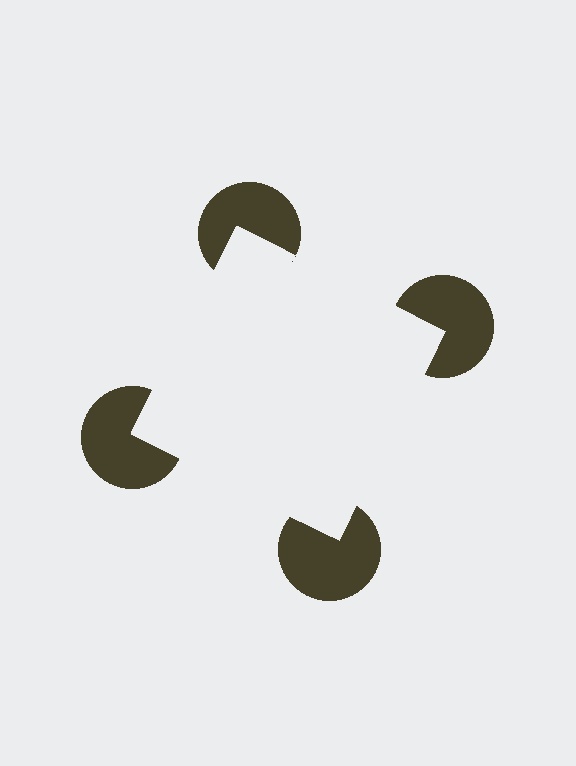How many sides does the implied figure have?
4 sides.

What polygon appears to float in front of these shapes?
An illusory square — its edges are inferred from the aligned wedge cuts in the pac-man discs, not physically drawn.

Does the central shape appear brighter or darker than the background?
It typically appears slightly brighter than the background, even though no actual brightness change is drawn.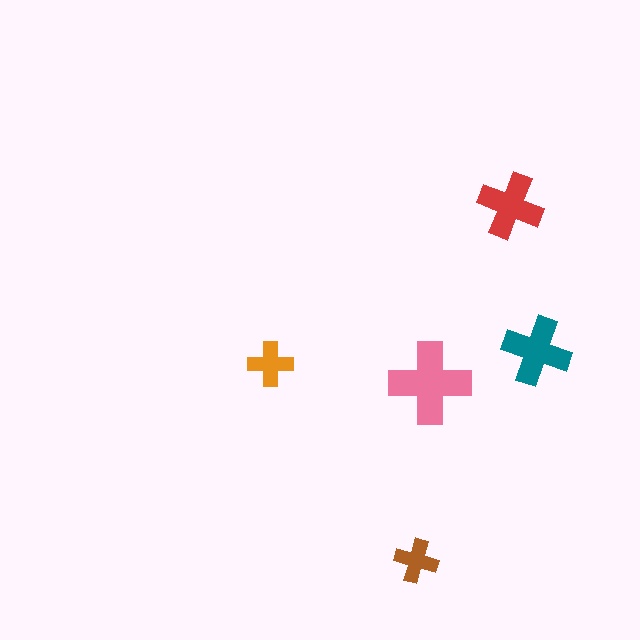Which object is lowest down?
The brown cross is bottommost.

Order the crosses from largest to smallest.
the pink one, the teal one, the red one, the orange one, the brown one.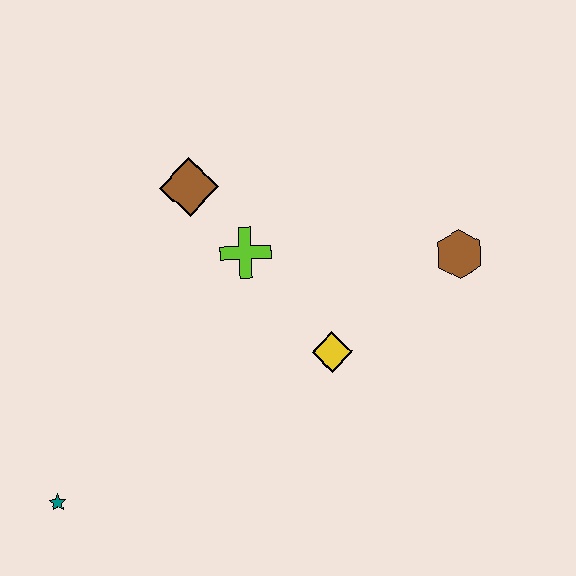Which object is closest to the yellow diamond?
The lime cross is closest to the yellow diamond.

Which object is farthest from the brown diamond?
The teal star is farthest from the brown diamond.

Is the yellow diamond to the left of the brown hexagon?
Yes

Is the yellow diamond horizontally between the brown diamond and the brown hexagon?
Yes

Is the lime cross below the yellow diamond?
No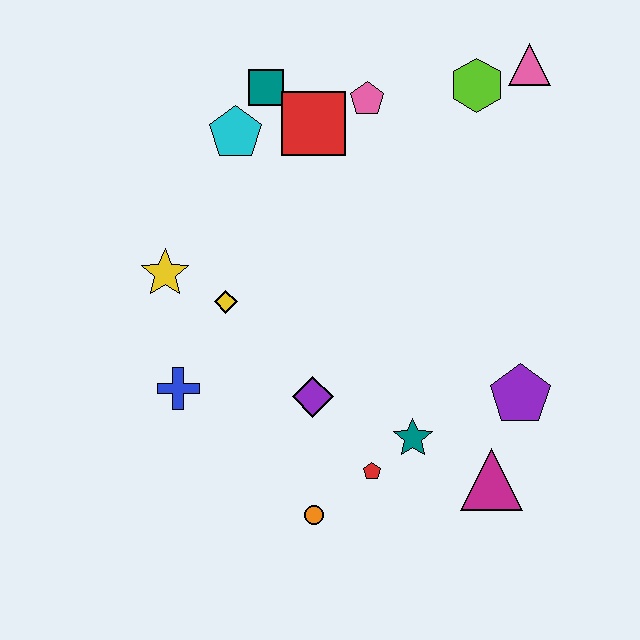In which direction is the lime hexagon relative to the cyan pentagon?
The lime hexagon is to the right of the cyan pentagon.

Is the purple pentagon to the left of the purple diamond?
No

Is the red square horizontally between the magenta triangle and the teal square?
Yes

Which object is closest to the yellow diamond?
The yellow star is closest to the yellow diamond.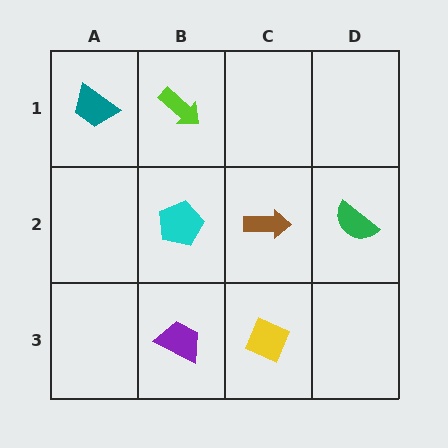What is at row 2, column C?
A brown arrow.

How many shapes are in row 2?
3 shapes.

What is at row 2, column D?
A green semicircle.